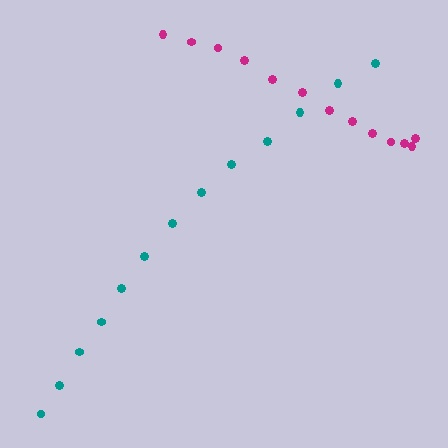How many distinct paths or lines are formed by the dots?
There are 2 distinct paths.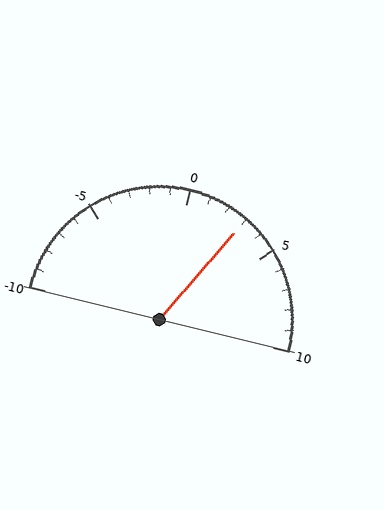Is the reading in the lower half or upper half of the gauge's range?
The reading is in the upper half of the range (-10 to 10).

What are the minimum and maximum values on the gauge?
The gauge ranges from -10 to 10.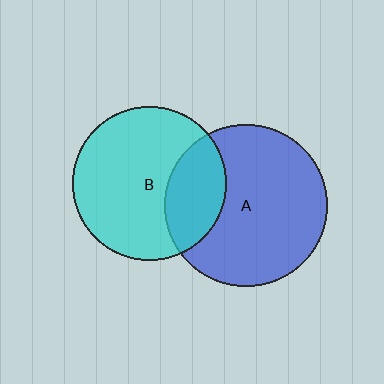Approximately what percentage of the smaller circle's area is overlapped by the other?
Approximately 25%.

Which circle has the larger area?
Circle A (blue).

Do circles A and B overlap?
Yes.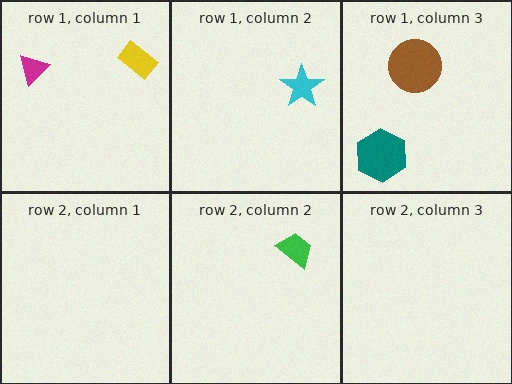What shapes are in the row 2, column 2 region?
The green trapezoid.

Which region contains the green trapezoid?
The row 2, column 2 region.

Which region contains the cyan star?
The row 1, column 2 region.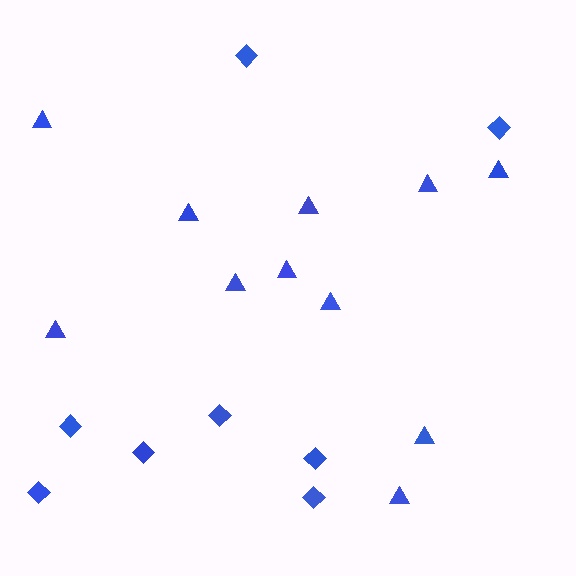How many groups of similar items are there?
There are 2 groups: one group of diamonds (8) and one group of triangles (11).